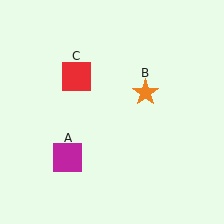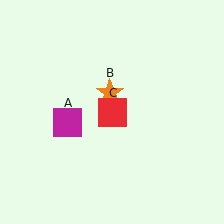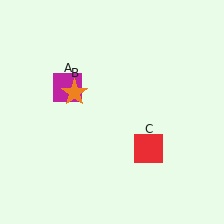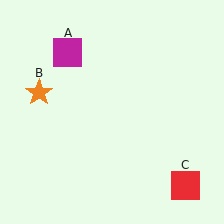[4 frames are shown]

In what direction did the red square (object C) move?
The red square (object C) moved down and to the right.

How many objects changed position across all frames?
3 objects changed position: magenta square (object A), orange star (object B), red square (object C).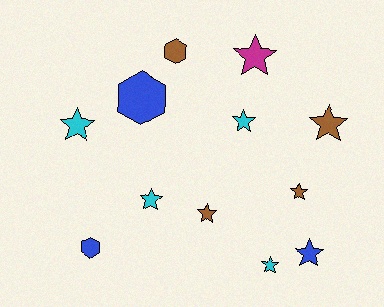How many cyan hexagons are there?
There are no cyan hexagons.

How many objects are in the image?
There are 12 objects.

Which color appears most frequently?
Cyan, with 4 objects.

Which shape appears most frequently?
Star, with 9 objects.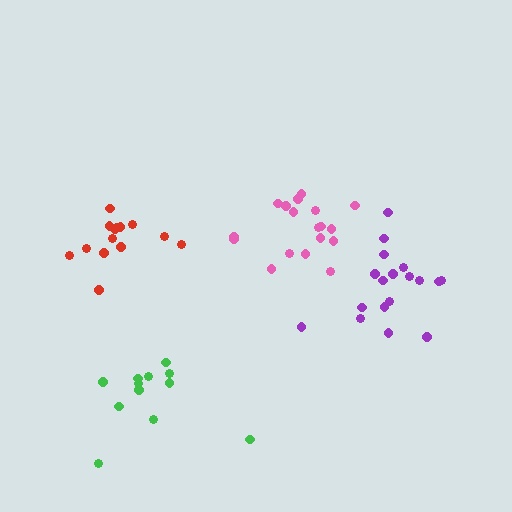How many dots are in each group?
Group 1: 18 dots, Group 2: 12 dots, Group 3: 14 dots, Group 4: 18 dots (62 total).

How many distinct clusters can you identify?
There are 4 distinct clusters.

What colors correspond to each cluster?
The clusters are colored: purple, green, red, pink.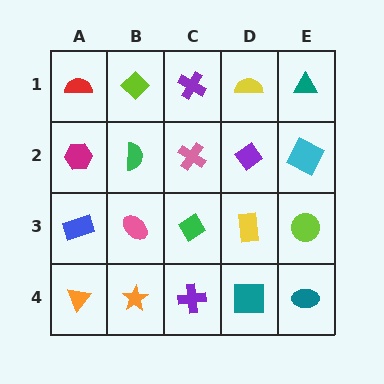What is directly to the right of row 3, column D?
A lime circle.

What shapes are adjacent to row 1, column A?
A magenta hexagon (row 2, column A), a lime diamond (row 1, column B).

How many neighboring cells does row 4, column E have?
2.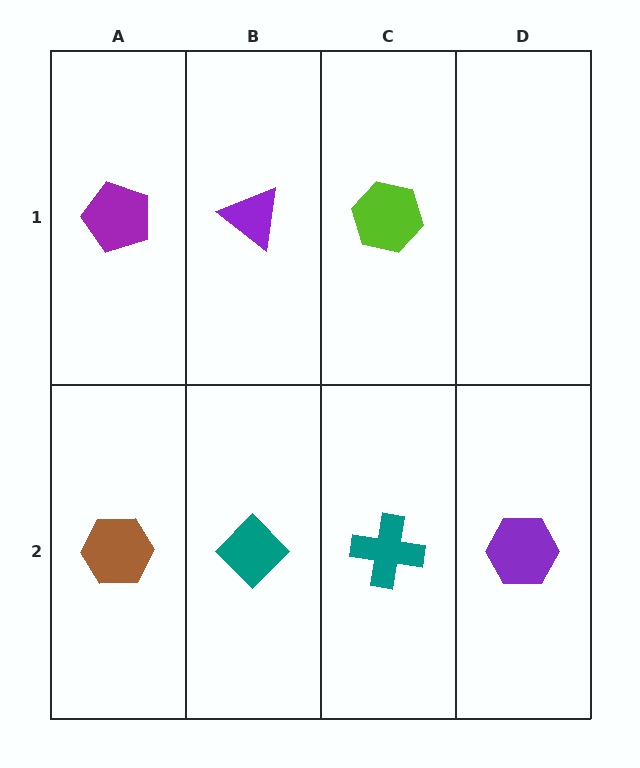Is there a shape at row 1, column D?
No, that cell is empty.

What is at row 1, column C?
A lime hexagon.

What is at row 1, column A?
A purple pentagon.